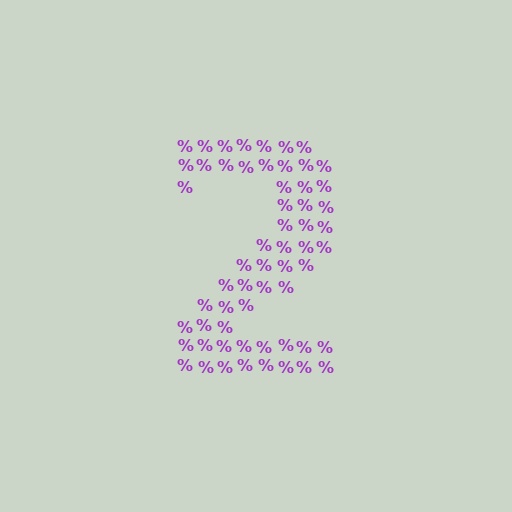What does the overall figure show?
The overall figure shows the digit 2.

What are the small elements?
The small elements are percent signs.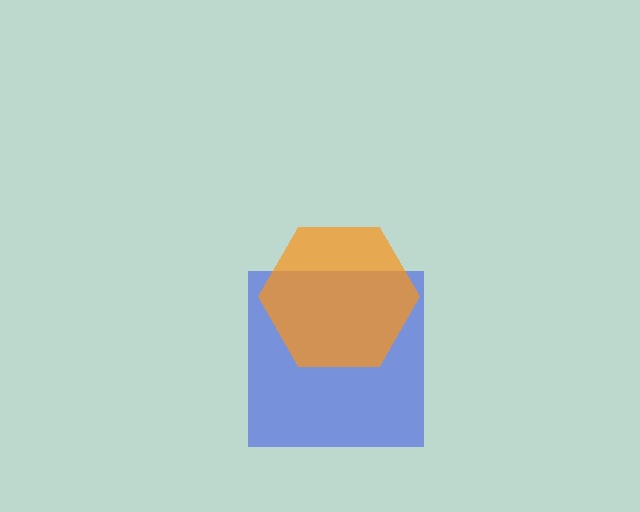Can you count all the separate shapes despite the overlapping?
Yes, there are 2 separate shapes.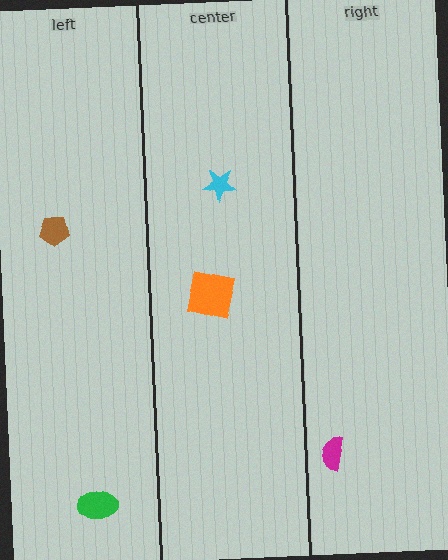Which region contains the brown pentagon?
The left region.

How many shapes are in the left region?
2.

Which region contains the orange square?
The center region.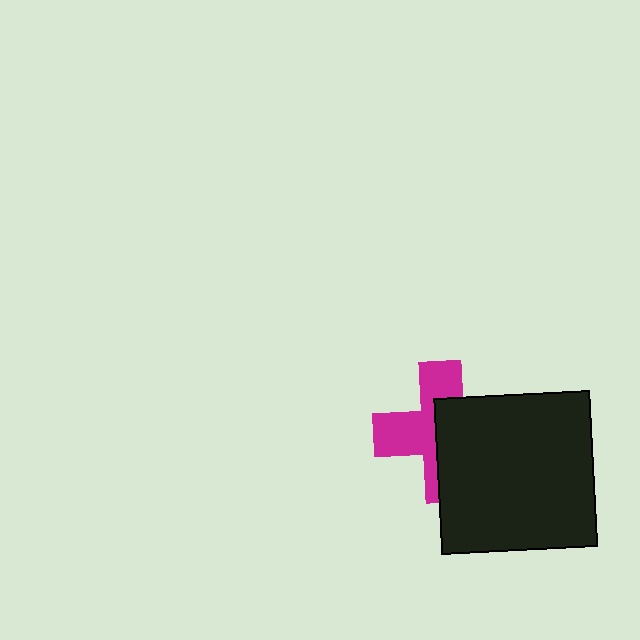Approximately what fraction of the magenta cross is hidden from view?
Roughly 51% of the magenta cross is hidden behind the black square.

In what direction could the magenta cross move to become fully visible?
The magenta cross could move left. That would shift it out from behind the black square entirely.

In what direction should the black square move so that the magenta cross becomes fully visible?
The black square should move right. That is the shortest direction to clear the overlap and leave the magenta cross fully visible.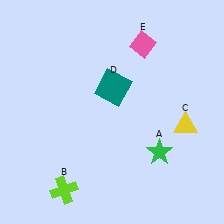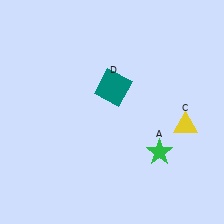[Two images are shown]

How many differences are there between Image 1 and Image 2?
There are 2 differences between the two images.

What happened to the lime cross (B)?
The lime cross (B) was removed in Image 2. It was in the bottom-left area of Image 1.